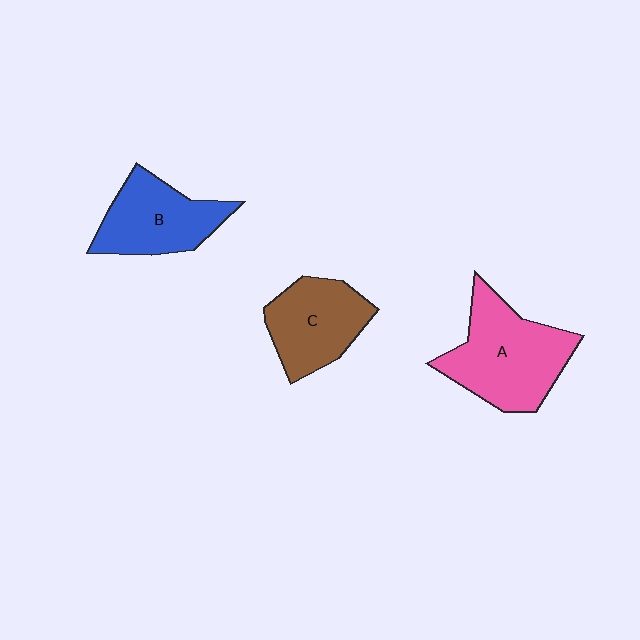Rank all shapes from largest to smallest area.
From largest to smallest: A (pink), B (blue), C (brown).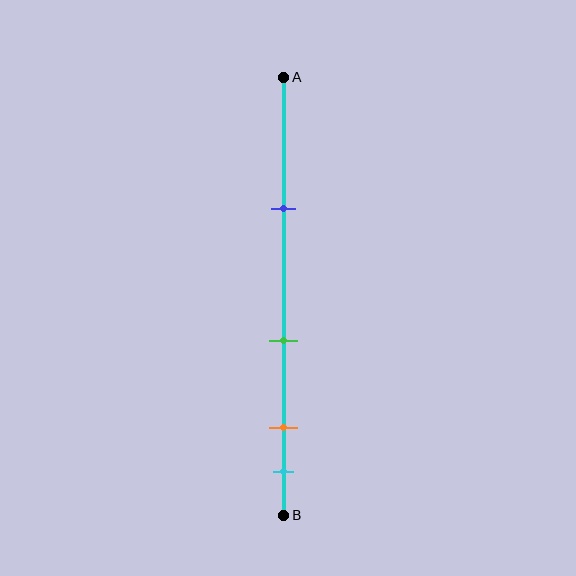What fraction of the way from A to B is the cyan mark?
The cyan mark is approximately 90% (0.9) of the way from A to B.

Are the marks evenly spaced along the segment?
No, the marks are not evenly spaced.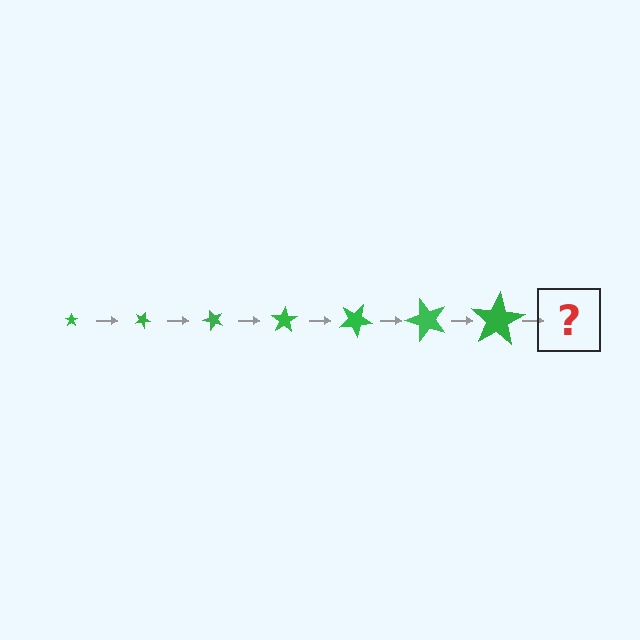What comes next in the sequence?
The next element should be a star, larger than the previous one and rotated 175 degrees from the start.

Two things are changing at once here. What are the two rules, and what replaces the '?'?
The two rules are that the star grows larger each step and it rotates 25 degrees each step. The '?' should be a star, larger than the previous one and rotated 175 degrees from the start.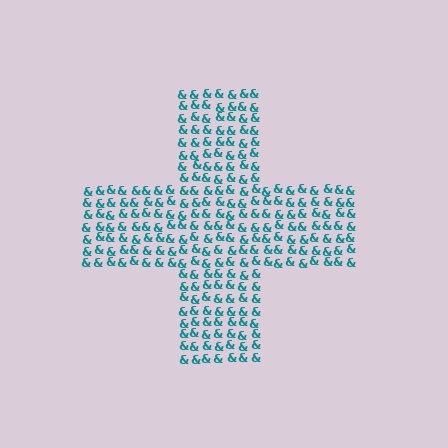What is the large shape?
The large shape is a cross.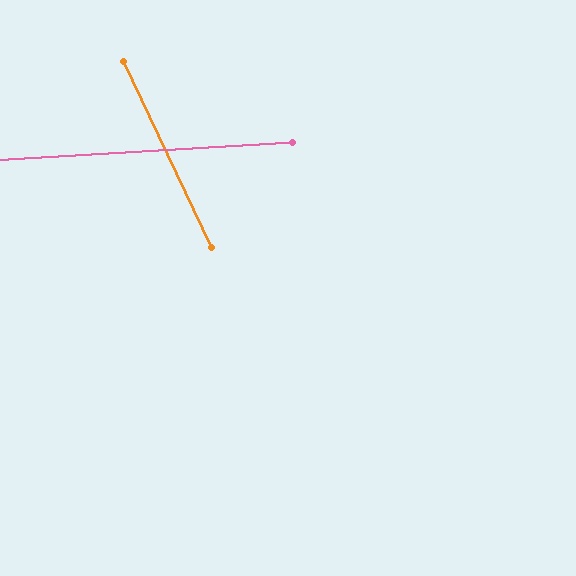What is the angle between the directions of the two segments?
Approximately 68 degrees.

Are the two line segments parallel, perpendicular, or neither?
Neither parallel nor perpendicular — they differ by about 68°.